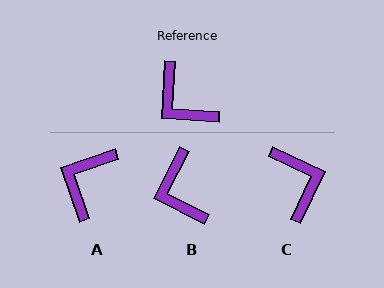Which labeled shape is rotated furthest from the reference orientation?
C, about 158 degrees away.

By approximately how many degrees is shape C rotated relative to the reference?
Approximately 158 degrees counter-clockwise.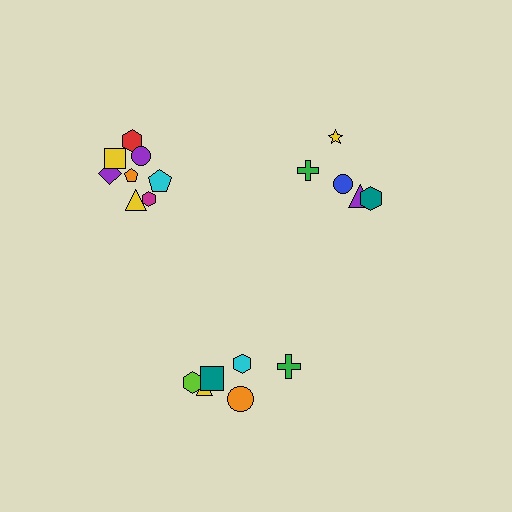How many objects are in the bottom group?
There are 6 objects.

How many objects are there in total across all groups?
There are 19 objects.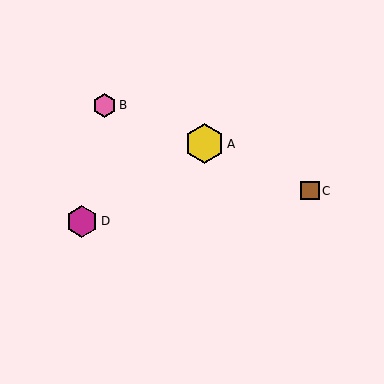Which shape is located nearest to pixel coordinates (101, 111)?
The pink hexagon (labeled B) at (105, 105) is nearest to that location.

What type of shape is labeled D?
Shape D is a magenta hexagon.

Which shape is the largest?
The yellow hexagon (labeled A) is the largest.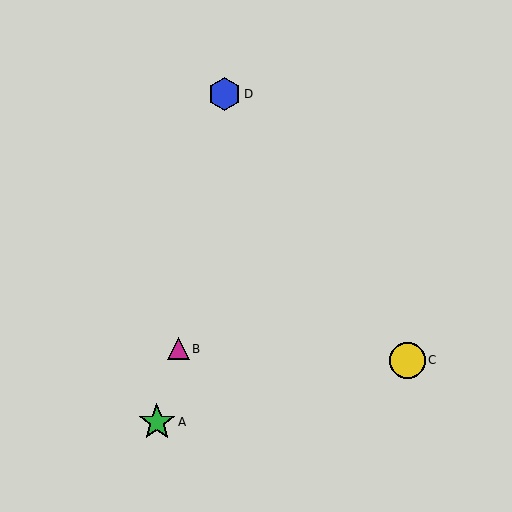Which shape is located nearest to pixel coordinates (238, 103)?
The blue hexagon (labeled D) at (224, 94) is nearest to that location.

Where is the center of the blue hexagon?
The center of the blue hexagon is at (224, 94).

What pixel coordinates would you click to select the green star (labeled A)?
Click at (157, 422) to select the green star A.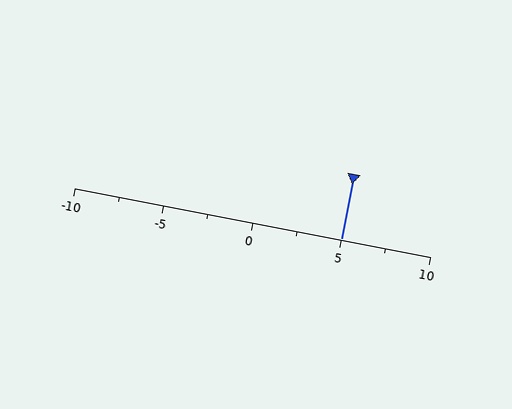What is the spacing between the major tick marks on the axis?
The major ticks are spaced 5 apart.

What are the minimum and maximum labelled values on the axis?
The axis runs from -10 to 10.